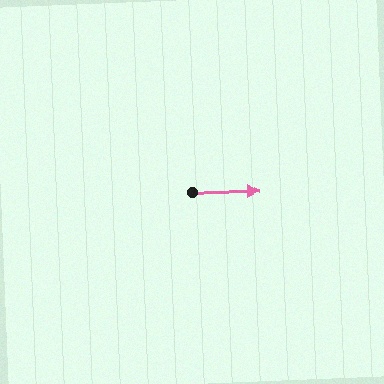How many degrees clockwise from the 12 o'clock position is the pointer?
Approximately 91 degrees.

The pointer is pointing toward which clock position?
Roughly 3 o'clock.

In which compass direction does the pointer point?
East.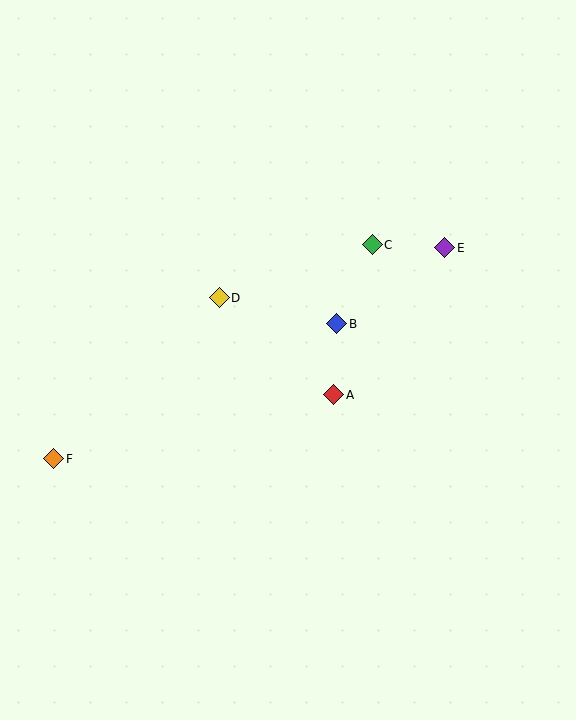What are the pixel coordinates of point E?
Point E is at (445, 248).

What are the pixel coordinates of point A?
Point A is at (333, 395).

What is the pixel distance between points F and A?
The distance between F and A is 287 pixels.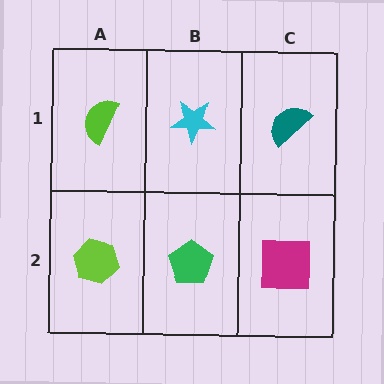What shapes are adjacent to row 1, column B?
A green pentagon (row 2, column B), a lime semicircle (row 1, column A), a teal semicircle (row 1, column C).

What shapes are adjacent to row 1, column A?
A lime hexagon (row 2, column A), a cyan star (row 1, column B).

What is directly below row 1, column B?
A green pentagon.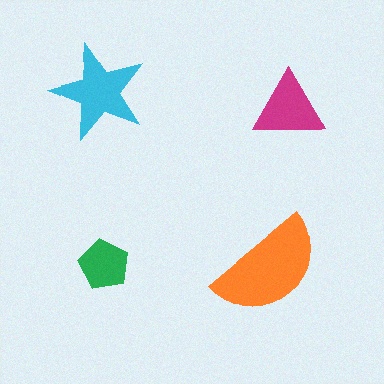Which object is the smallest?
The green pentagon.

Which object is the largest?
The orange semicircle.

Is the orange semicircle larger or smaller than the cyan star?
Larger.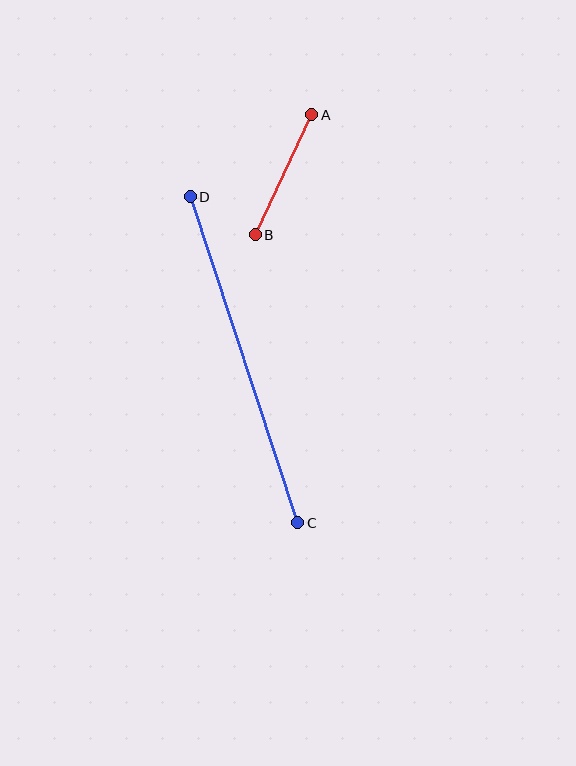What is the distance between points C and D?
The distance is approximately 344 pixels.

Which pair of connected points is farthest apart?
Points C and D are farthest apart.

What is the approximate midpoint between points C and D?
The midpoint is at approximately (244, 360) pixels.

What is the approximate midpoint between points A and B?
The midpoint is at approximately (283, 175) pixels.